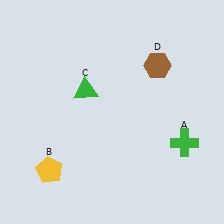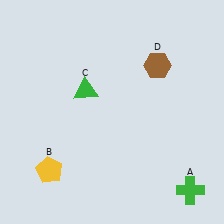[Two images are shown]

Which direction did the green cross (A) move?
The green cross (A) moved down.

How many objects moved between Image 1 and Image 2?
1 object moved between the two images.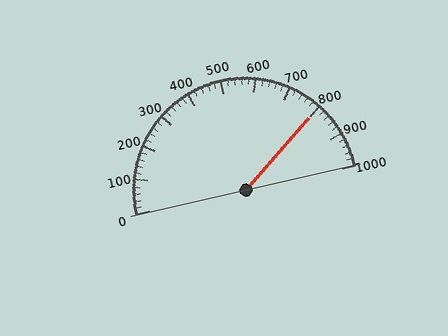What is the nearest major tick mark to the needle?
The nearest major tick mark is 800.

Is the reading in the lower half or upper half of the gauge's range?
The reading is in the upper half of the range (0 to 1000).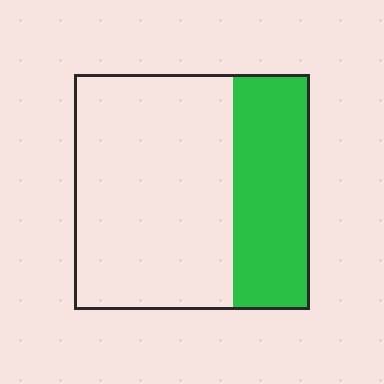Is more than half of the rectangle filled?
No.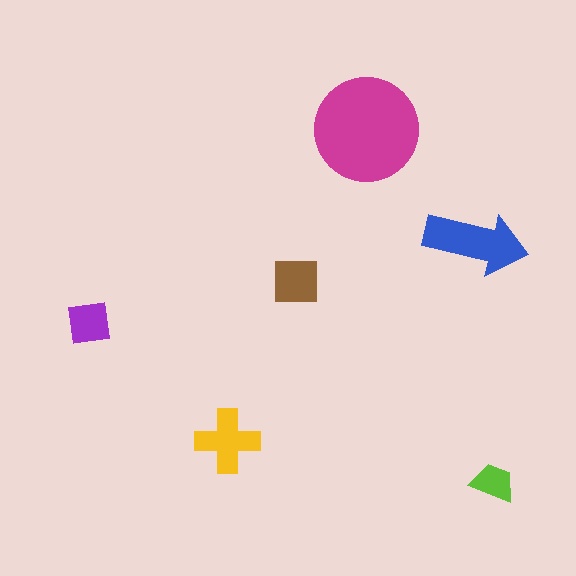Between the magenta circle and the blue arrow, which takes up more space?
The magenta circle.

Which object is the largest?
The magenta circle.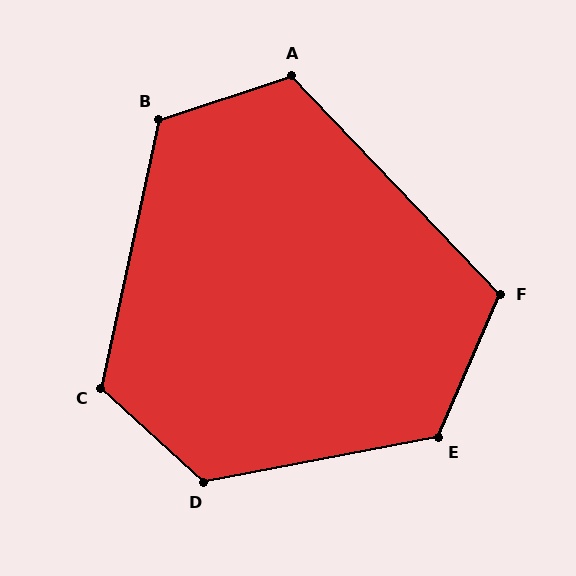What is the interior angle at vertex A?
Approximately 115 degrees (obtuse).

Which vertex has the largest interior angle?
D, at approximately 127 degrees.